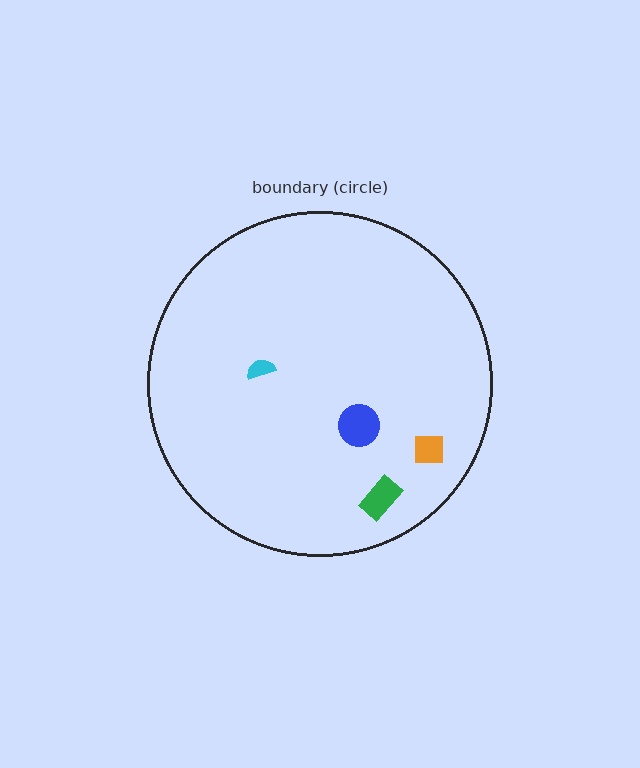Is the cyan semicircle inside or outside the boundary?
Inside.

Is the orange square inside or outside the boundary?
Inside.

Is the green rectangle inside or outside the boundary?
Inside.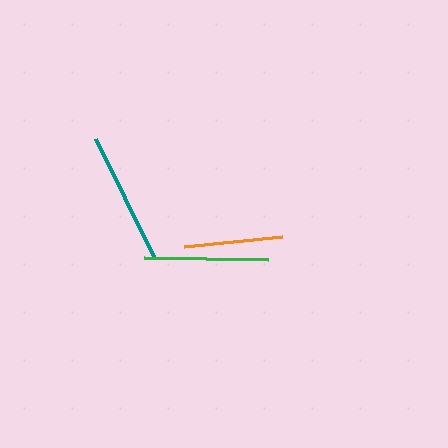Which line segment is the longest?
The teal line is the longest at approximately 132 pixels.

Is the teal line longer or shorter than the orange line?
The teal line is longer than the orange line.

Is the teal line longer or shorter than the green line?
The teal line is longer than the green line.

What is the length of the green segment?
The green segment is approximately 124 pixels long.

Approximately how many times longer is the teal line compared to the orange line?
The teal line is approximately 1.3 times the length of the orange line.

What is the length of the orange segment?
The orange segment is approximately 99 pixels long.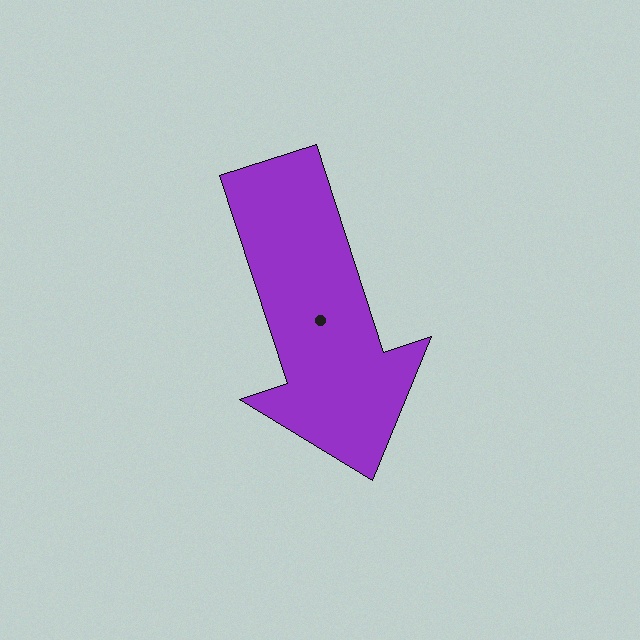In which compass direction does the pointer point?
South.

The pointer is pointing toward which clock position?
Roughly 5 o'clock.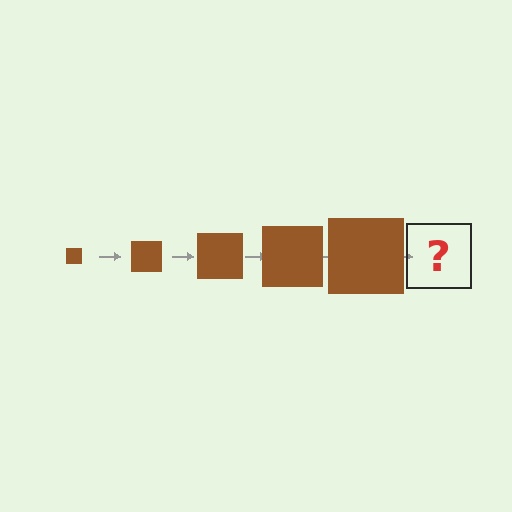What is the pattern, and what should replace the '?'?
The pattern is that the square gets progressively larger each step. The '?' should be a brown square, larger than the previous one.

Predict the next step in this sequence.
The next step is a brown square, larger than the previous one.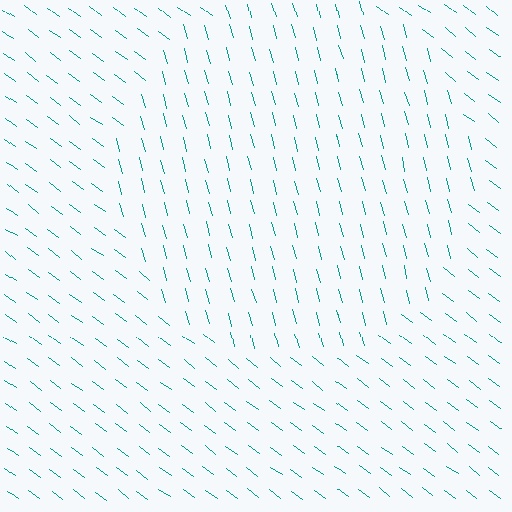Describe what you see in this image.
The image is filled with small teal line segments. A circle region in the image has lines oriented differently from the surrounding lines, creating a visible texture boundary.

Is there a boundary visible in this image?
Yes, there is a texture boundary formed by a change in line orientation.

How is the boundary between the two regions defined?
The boundary is defined purely by a change in line orientation (approximately 38 degrees difference). All lines are the same color and thickness.